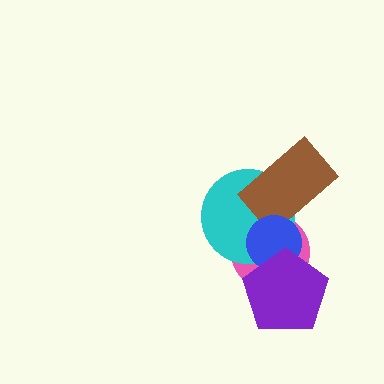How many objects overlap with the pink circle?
4 objects overlap with the pink circle.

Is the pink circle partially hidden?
Yes, it is partially covered by another shape.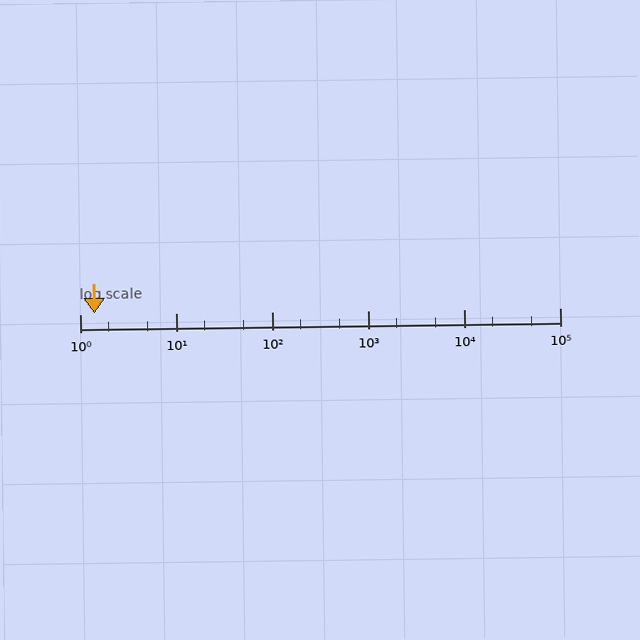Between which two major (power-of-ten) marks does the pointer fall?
The pointer is between 1 and 10.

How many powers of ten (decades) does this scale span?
The scale spans 5 decades, from 1 to 100000.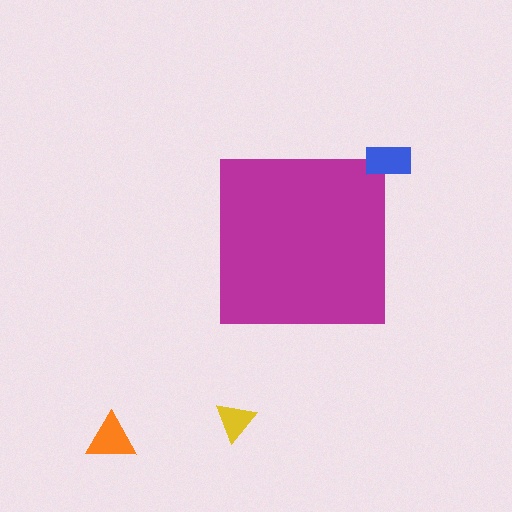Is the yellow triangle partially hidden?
No, the yellow triangle is fully visible.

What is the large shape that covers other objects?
A magenta square.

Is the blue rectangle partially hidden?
No, the blue rectangle is fully visible.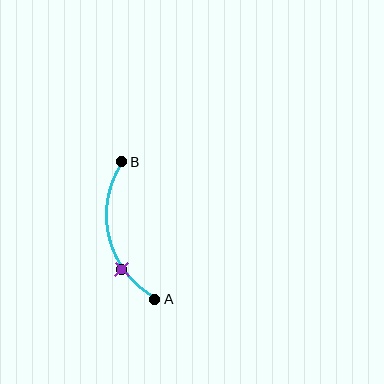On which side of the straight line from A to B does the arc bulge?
The arc bulges to the left of the straight line connecting A and B.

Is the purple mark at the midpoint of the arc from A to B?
No. The purple mark lies on the arc but is closer to endpoint A. The arc midpoint would be at the point on the curve equidistant along the arc from both A and B.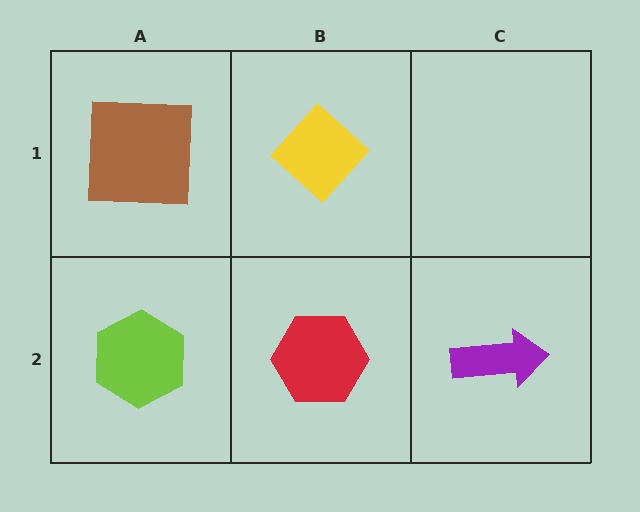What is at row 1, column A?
A brown square.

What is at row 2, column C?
A purple arrow.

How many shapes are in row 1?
2 shapes.